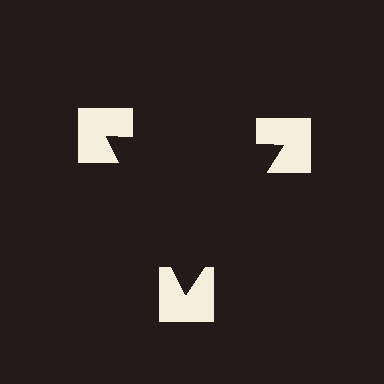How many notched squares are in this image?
There are 3 — one at each vertex of the illusory triangle.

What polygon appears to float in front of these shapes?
An illusory triangle — its edges are inferred from the aligned wedge cuts in the notched squares, not physically drawn.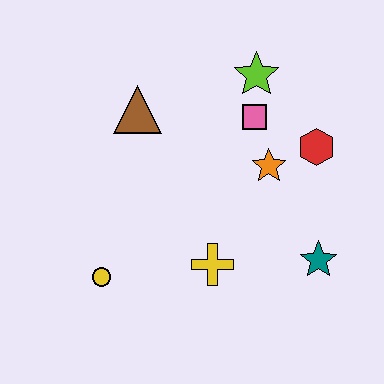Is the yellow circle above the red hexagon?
No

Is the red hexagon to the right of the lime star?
Yes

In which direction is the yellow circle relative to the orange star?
The yellow circle is to the left of the orange star.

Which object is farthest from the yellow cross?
The lime star is farthest from the yellow cross.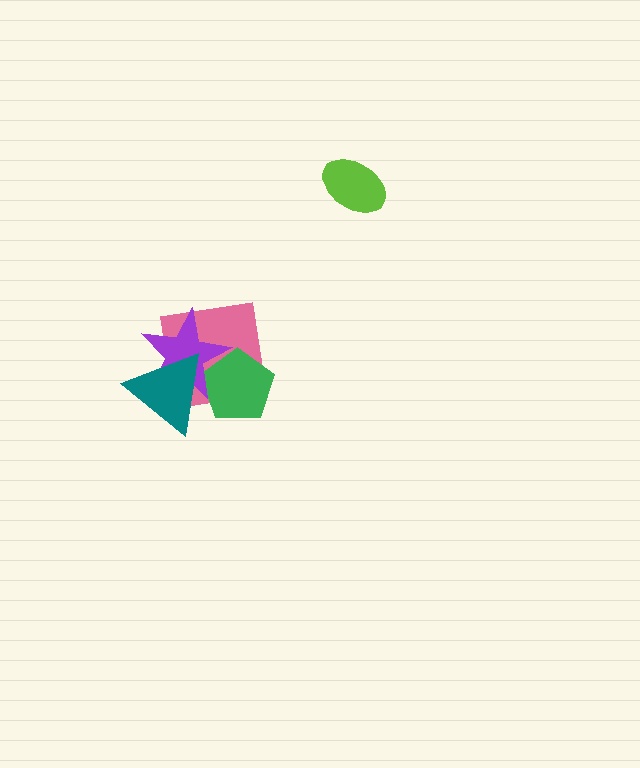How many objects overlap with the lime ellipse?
0 objects overlap with the lime ellipse.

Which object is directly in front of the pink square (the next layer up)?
The green pentagon is directly in front of the pink square.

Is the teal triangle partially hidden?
No, no other shape covers it.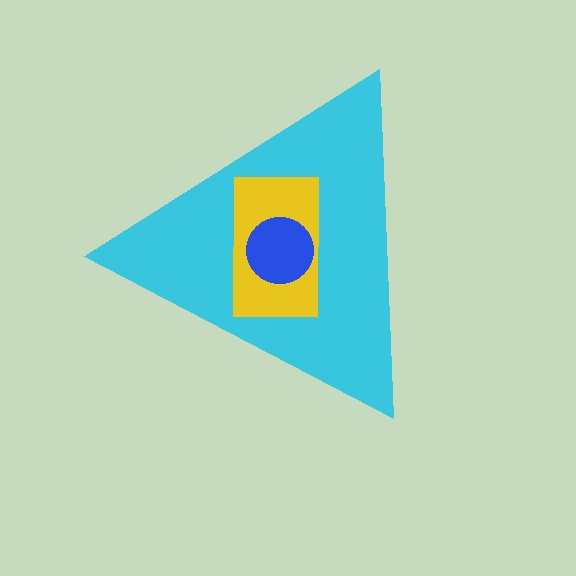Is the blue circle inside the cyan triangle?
Yes.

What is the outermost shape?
The cyan triangle.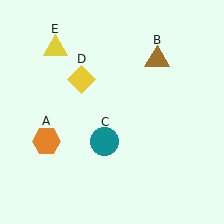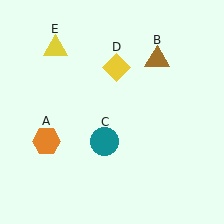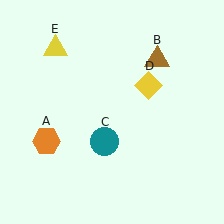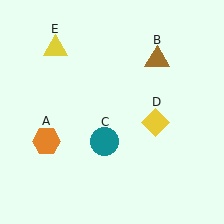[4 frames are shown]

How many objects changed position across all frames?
1 object changed position: yellow diamond (object D).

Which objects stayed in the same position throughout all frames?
Orange hexagon (object A) and brown triangle (object B) and teal circle (object C) and yellow triangle (object E) remained stationary.